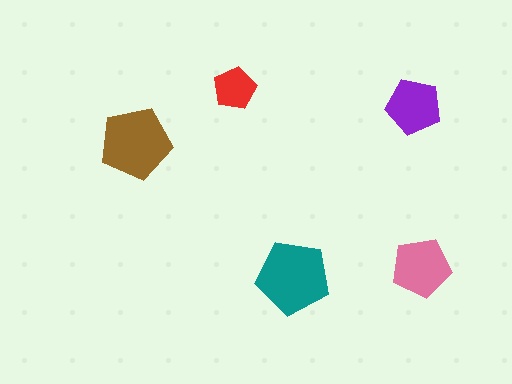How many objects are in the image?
There are 5 objects in the image.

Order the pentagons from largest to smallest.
the teal one, the brown one, the pink one, the purple one, the red one.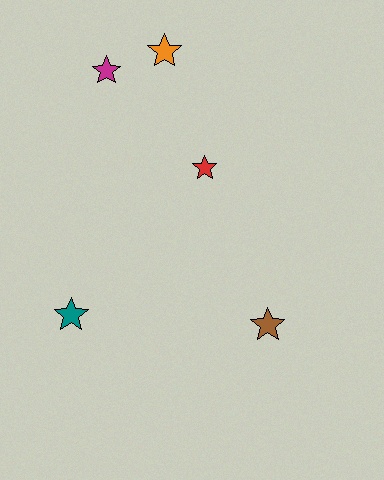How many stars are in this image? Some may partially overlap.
There are 5 stars.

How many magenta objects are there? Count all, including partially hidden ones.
There is 1 magenta object.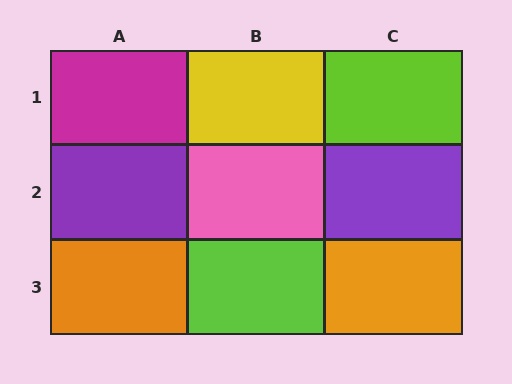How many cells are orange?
2 cells are orange.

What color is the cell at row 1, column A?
Magenta.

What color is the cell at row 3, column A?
Orange.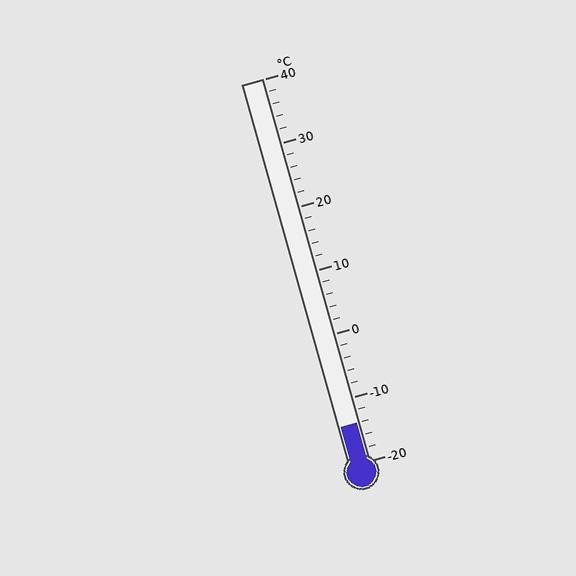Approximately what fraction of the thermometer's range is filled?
The thermometer is filled to approximately 10% of its range.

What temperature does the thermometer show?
The thermometer shows approximately -14°C.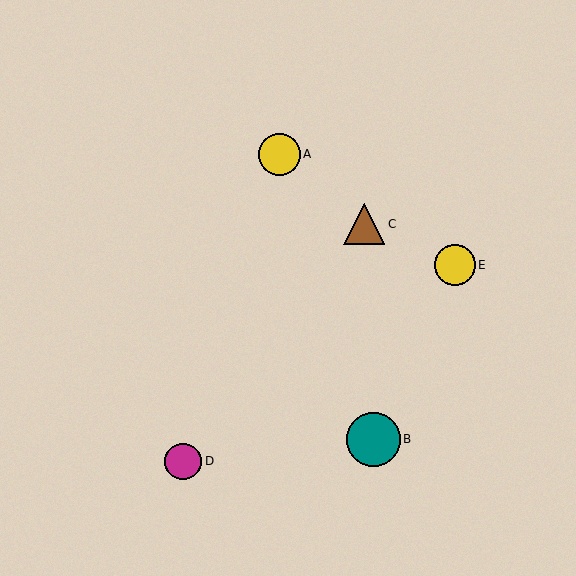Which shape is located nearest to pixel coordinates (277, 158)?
The yellow circle (labeled A) at (279, 154) is nearest to that location.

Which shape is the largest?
The teal circle (labeled B) is the largest.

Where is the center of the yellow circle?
The center of the yellow circle is at (455, 265).